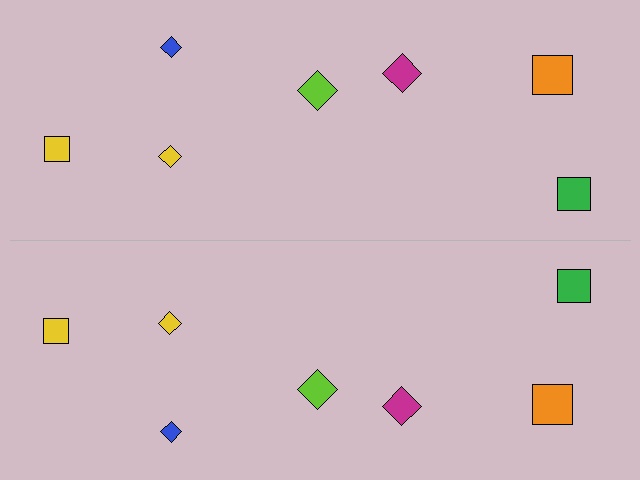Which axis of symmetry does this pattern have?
The pattern has a horizontal axis of symmetry running through the center of the image.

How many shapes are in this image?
There are 14 shapes in this image.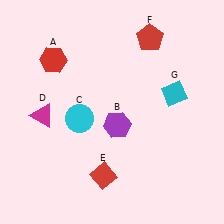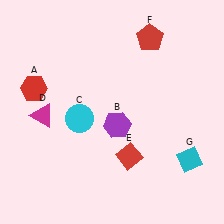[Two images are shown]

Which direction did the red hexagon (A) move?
The red hexagon (A) moved down.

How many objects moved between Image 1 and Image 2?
3 objects moved between the two images.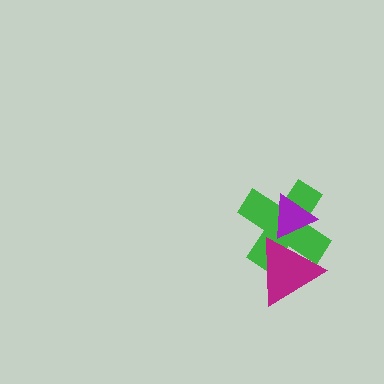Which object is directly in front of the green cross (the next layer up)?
The purple triangle is directly in front of the green cross.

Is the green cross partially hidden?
Yes, it is partially covered by another shape.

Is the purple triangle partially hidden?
Yes, it is partially covered by another shape.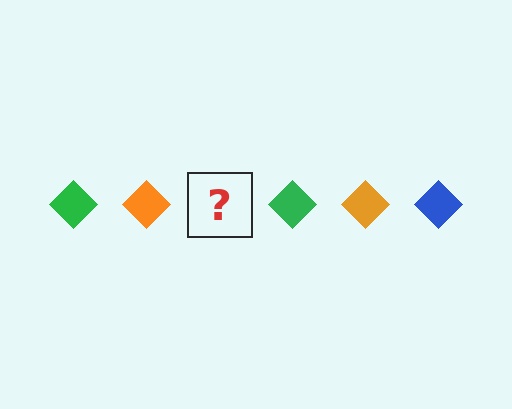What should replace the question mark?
The question mark should be replaced with a blue diamond.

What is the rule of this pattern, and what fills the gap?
The rule is that the pattern cycles through green, orange, blue diamonds. The gap should be filled with a blue diamond.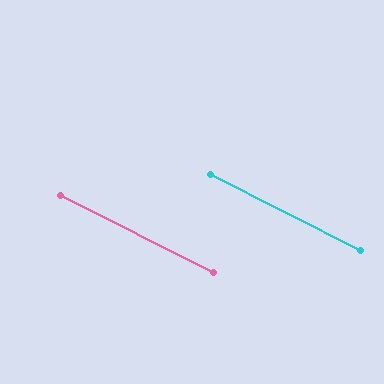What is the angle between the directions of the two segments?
Approximately 0 degrees.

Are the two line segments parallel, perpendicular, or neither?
Parallel — their directions differ by only 0.1°.